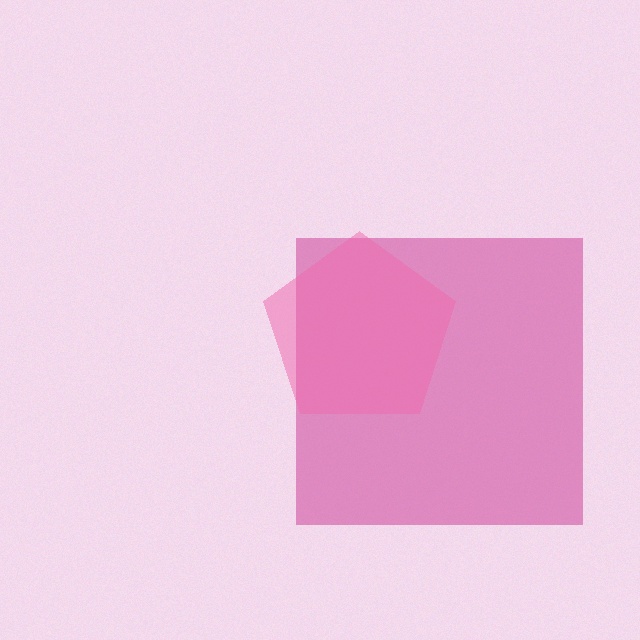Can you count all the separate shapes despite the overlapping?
Yes, there are 2 separate shapes.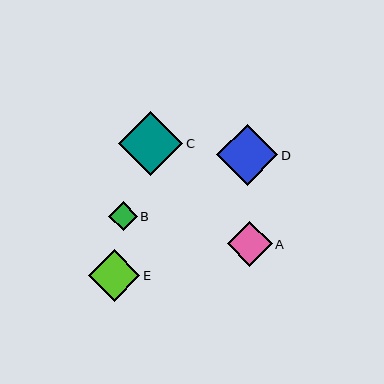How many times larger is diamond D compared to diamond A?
Diamond D is approximately 1.4 times the size of diamond A.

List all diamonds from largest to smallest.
From largest to smallest: C, D, E, A, B.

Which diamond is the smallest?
Diamond B is the smallest with a size of approximately 29 pixels.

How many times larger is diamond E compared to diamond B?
Diamond E is approximately 1.8 times the size of diamond B.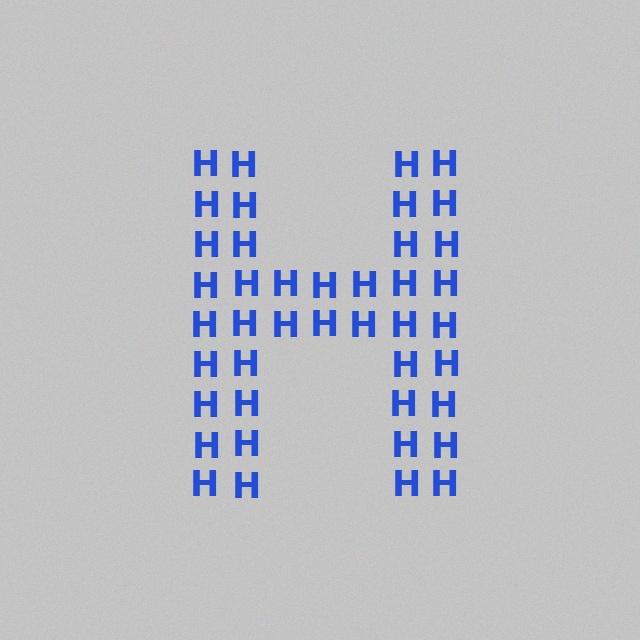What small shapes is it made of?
It is made of small letter H's.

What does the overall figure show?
The overall figure shows the letter H.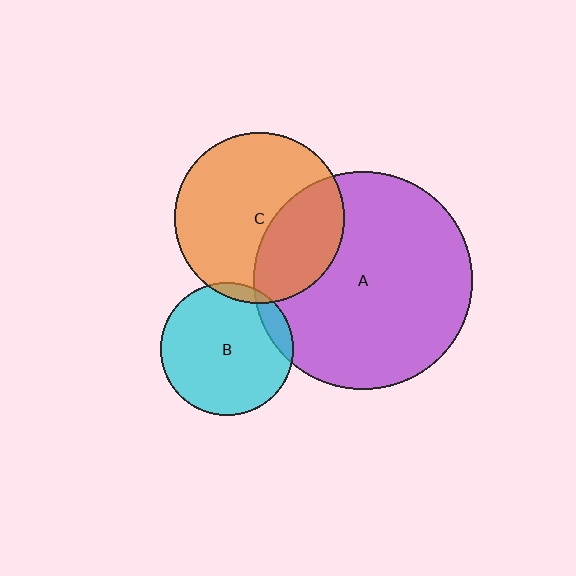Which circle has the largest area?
Circle A (purple).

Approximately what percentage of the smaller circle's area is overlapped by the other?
Approximately 35%.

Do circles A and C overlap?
Yes.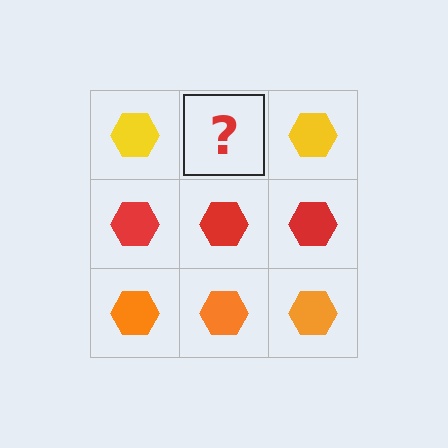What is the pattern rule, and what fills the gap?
The rule is that each row has a consistent color. The gap should be filled with a yellow hexagon.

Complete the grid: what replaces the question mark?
The question mark should be replaced with a yellow hexagon.